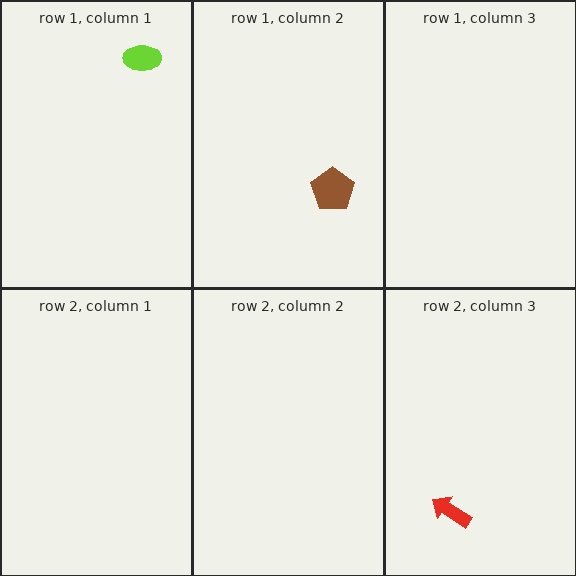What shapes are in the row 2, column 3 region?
The red arrow.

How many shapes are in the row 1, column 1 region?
1.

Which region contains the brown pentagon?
The row 1, column 2 region.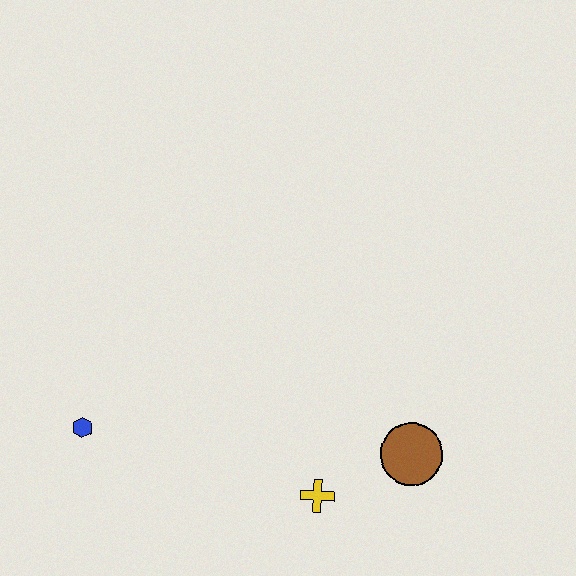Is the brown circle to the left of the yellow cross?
No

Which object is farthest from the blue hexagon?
The brown circle is farthest from the blue hexagon.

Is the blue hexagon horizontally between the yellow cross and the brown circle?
No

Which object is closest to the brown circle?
The yellow cross is closest to the brown circle.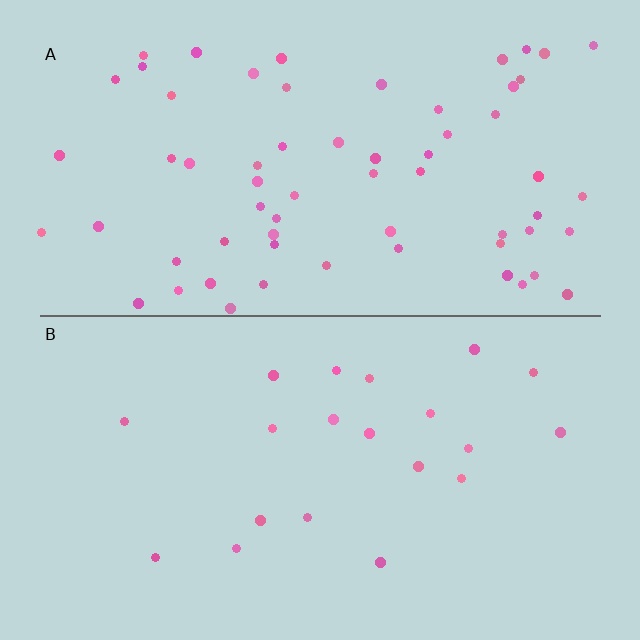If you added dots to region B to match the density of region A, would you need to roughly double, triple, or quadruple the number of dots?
Approximately triple.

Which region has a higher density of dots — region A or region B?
A (the top).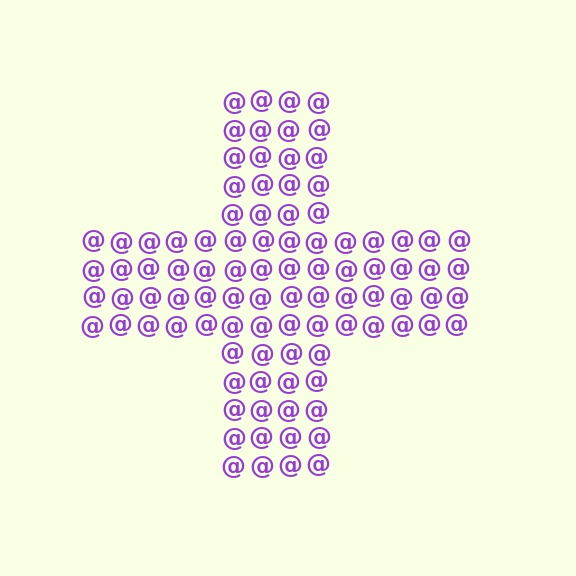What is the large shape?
The large shape is a cross.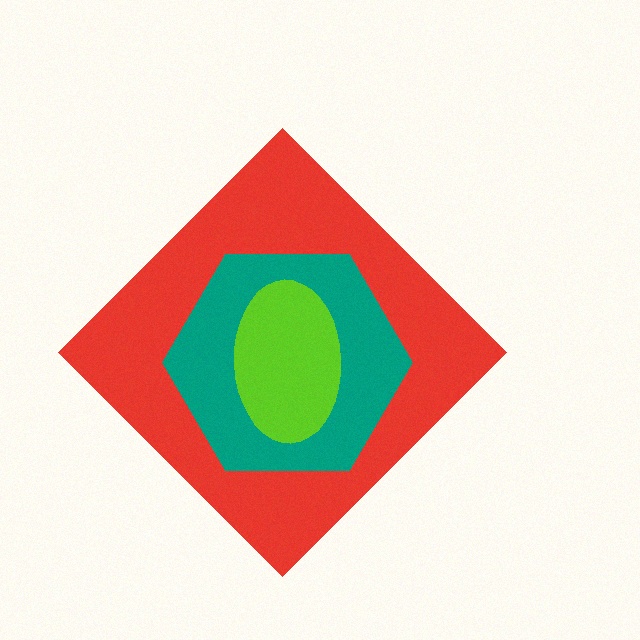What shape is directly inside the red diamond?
The teal hexagon.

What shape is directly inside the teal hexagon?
The lime ellipse.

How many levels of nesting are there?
3.